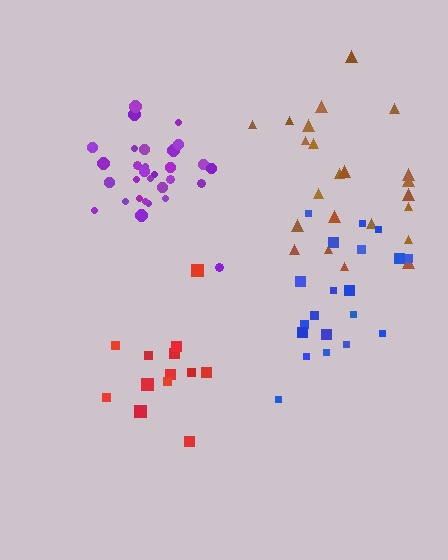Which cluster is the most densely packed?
Purple.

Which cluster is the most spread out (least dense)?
Brown.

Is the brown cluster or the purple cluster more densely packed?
Purple.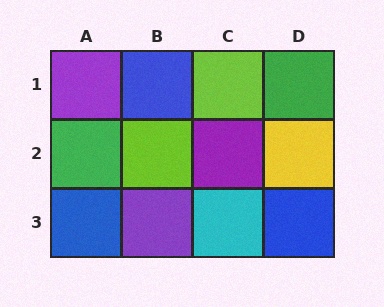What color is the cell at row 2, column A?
Green.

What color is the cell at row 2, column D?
Yellow.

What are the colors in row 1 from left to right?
Purple, blue, lime, green.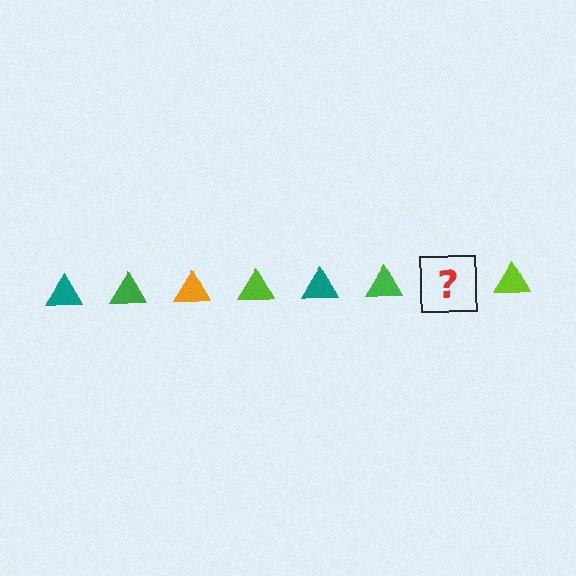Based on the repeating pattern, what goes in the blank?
The blank should be an orange triangle.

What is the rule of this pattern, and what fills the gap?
The rule is that the pattern cycles through teal, green, orange, lime triangles. The gap should be filled with an orange triangle.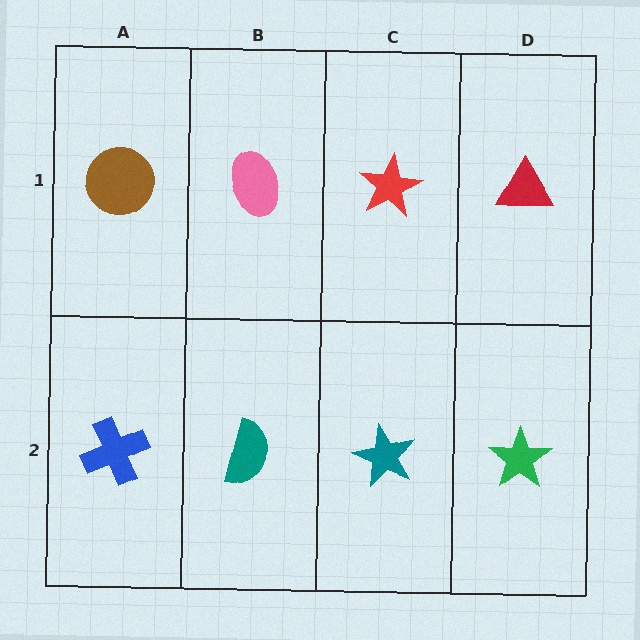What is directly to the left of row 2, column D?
A teal star.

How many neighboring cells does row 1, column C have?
3.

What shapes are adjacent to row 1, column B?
A teal semicircle (row 2, column B), a brown circle (row 1, column A), a red star (row 1, column C).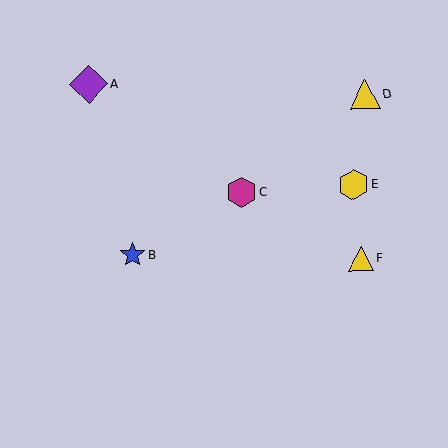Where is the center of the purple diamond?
The center of the purple diamond is at (89, 84).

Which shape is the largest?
The purple diamond (labeled A) is the largest.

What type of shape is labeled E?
Shape E is a yellow hexagon.